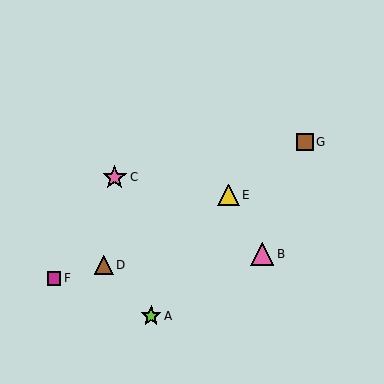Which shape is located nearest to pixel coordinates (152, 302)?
The lime star (labeled A) at (151, 316) is nearest to that location.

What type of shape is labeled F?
Shape F is a magenta square.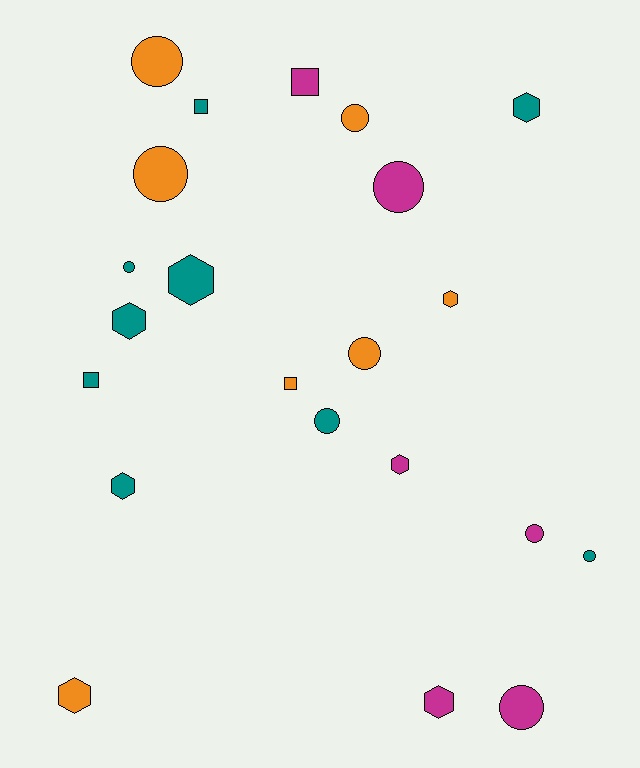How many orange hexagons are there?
There are 2 orange hexagons.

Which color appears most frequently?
Teal, with 9 objects.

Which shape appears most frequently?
Circle, with 10 objects.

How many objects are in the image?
There are 22 objects.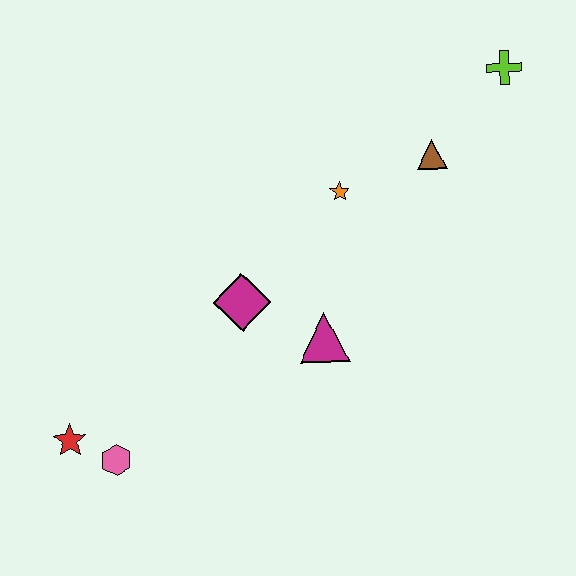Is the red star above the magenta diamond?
No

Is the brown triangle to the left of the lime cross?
Yes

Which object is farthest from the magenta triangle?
The lime cross is farthest from the magenta triangle.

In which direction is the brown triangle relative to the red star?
The brown triangle is to the right of the red star.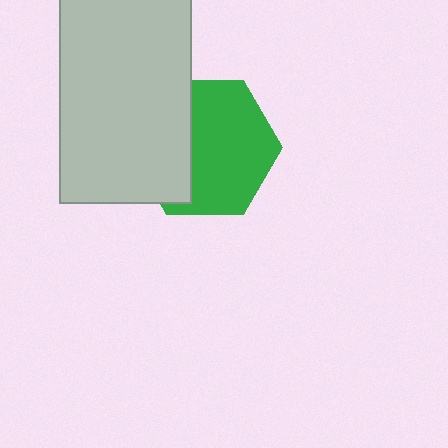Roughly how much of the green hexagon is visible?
About half of it is visible (roughly 64%).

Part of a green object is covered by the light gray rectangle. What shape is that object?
It is a hexagon.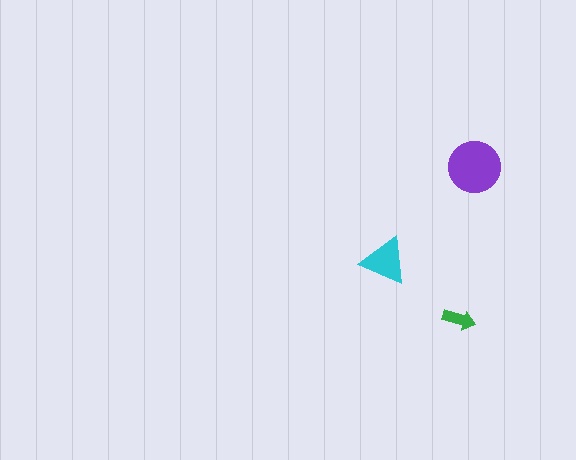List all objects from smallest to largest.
The green arrow, the cyan triangle, the purple circle.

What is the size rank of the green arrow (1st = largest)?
3rd.